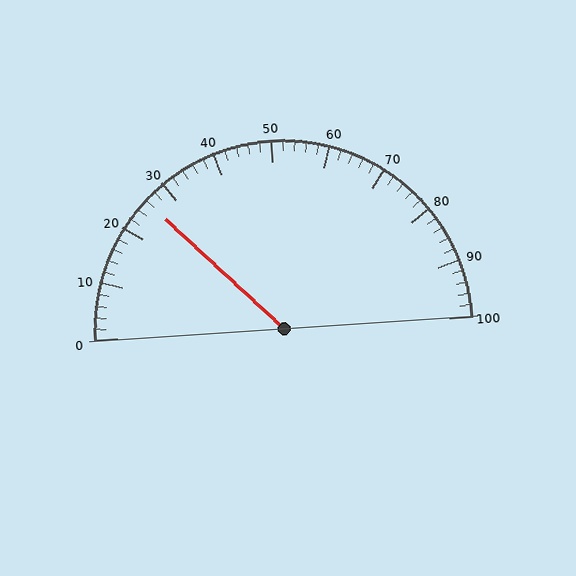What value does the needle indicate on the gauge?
The needle indicates approximately 26.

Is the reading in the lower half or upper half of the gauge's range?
The reading is in the lower half of the range (0 to 100).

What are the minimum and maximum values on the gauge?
The gauge ranges from 0 to 100.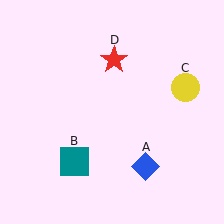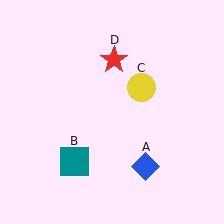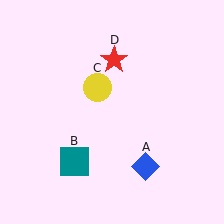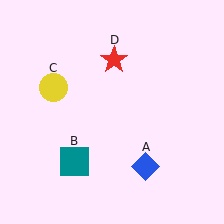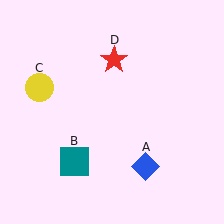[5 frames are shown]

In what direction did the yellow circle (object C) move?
The yellow circle (object C) moved left.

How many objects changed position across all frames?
1 object changed position: yellow circle (object C).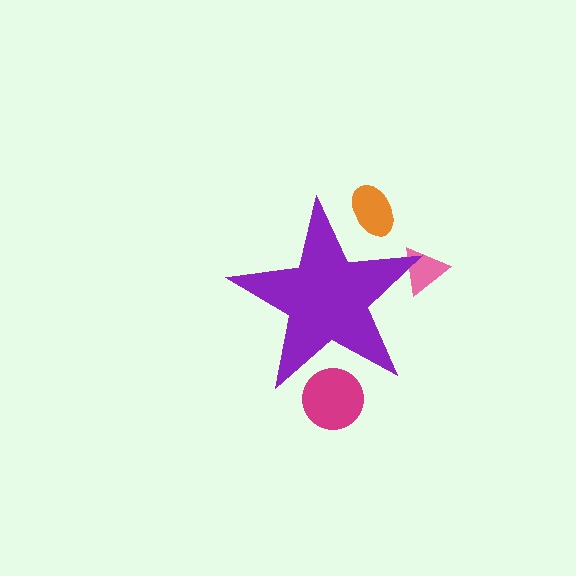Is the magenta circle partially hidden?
Yes, the magenta circle is partially hidden behind the purple star.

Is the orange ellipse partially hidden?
Yes, the orange ellipse is partially hidden behind the purple star.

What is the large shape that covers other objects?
A purple star.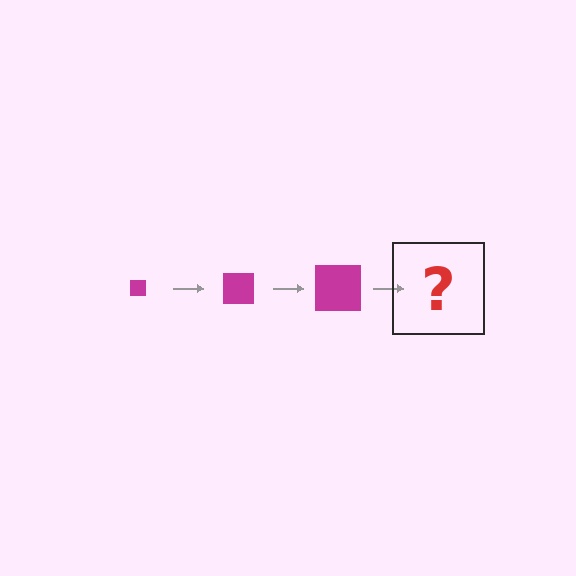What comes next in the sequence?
The next element should be a magenta square, larger than the previous one.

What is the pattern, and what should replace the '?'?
The pattern is that the square gets progressively larger each step. The '?' should be a magenta square, larger than the previous one.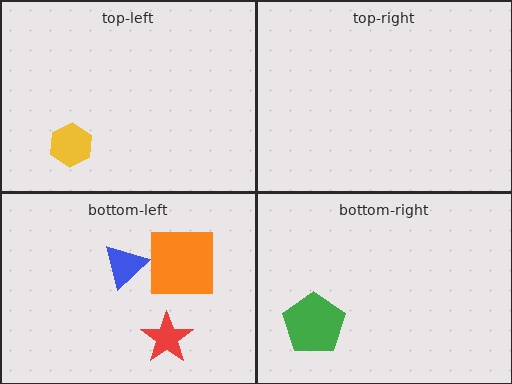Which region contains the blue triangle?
The bottom-left region.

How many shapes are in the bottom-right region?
1.